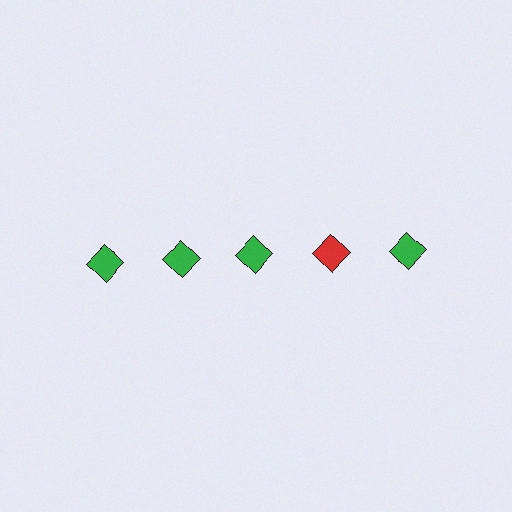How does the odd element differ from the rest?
It has a different color: red instead of green.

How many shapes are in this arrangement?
There are 5 shapes arranged in a grid pattern.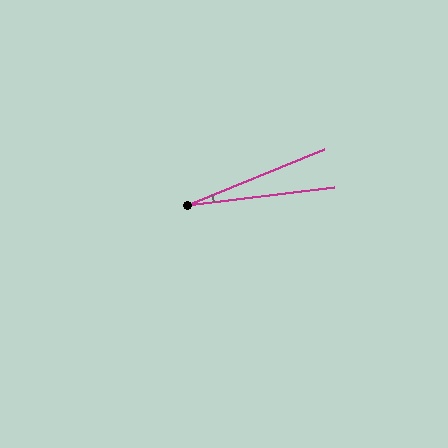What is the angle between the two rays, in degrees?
Approximately 15 degrees.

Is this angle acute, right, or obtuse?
It is acute.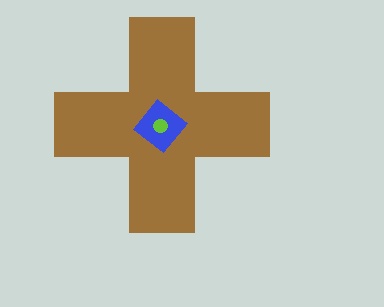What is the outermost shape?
The brown cross.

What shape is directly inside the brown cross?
The blue diamond.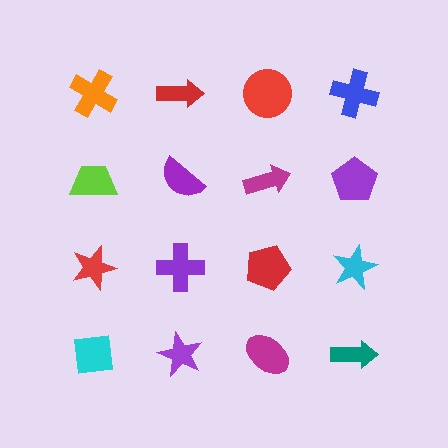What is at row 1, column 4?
A blue cross.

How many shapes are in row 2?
4 shapes.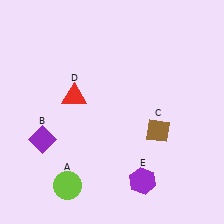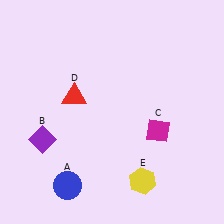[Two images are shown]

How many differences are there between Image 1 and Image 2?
There are 3 differences between the two images.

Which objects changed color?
A changed from lime to blue. C changed from brown to magenta. E changed from purple to yellow.